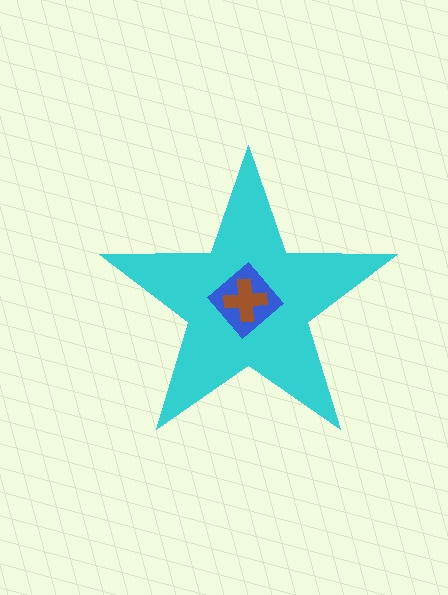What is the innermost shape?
The brown cross.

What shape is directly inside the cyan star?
The blue diamond.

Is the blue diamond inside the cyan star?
Yes.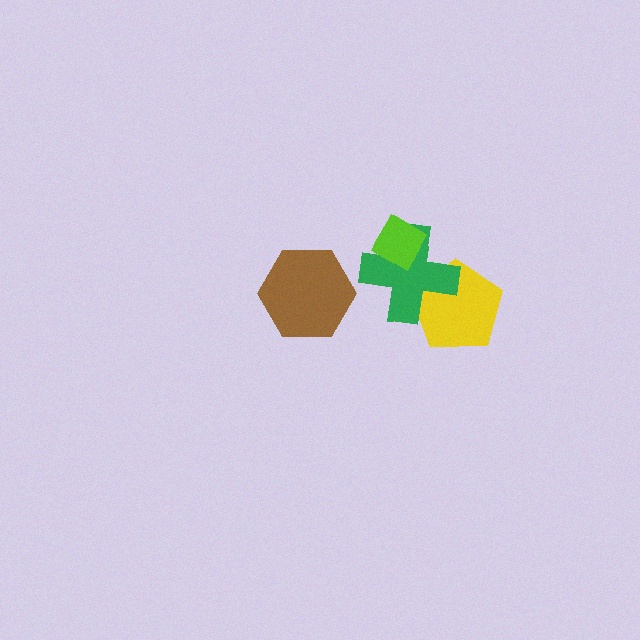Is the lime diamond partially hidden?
No, no other shape covers it.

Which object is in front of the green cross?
The lime diamond is in front of the green cross.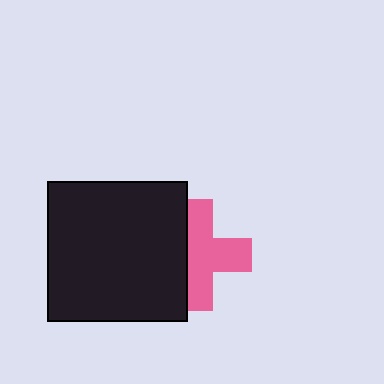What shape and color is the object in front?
The object in front is a black square.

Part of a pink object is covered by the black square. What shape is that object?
It is a cross.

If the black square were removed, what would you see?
You would see the complete pink cross.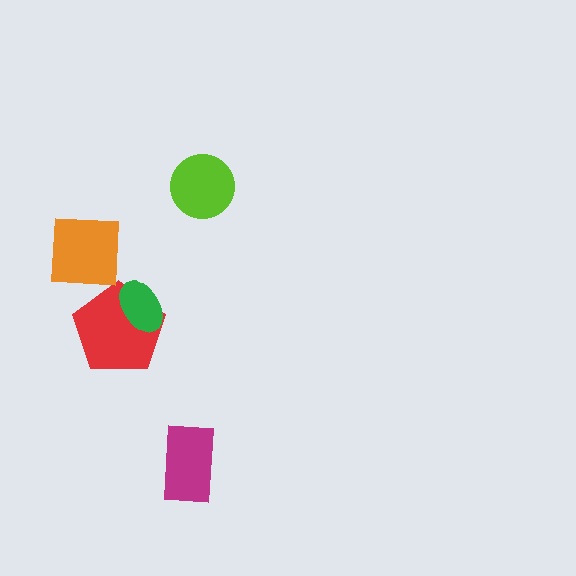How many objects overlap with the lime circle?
0 objects overlap with the lime circle.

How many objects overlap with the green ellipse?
1 object overlaps with the green ellipse.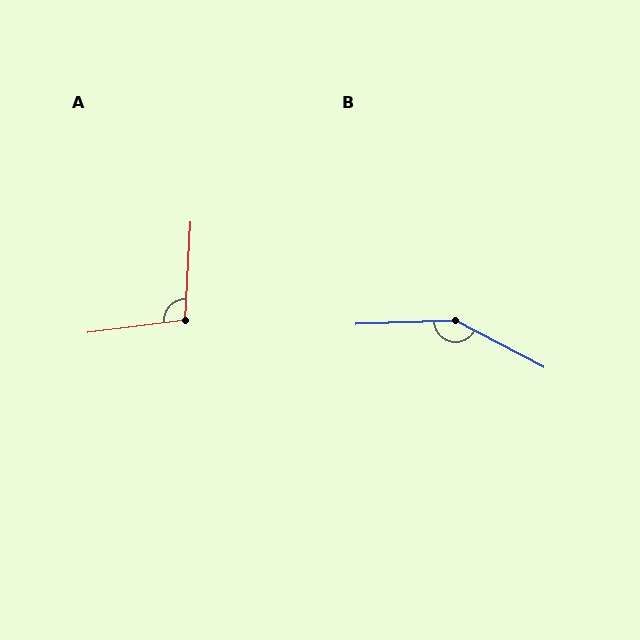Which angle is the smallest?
A, at approximately 100 degrees.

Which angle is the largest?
B, at approximately 150 degrees.